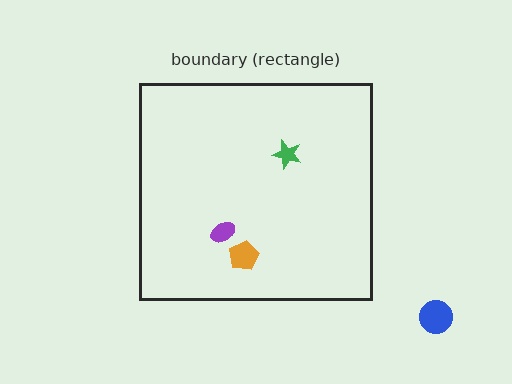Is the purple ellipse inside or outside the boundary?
Inside.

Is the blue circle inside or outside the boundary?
Outside.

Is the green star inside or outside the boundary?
Inside.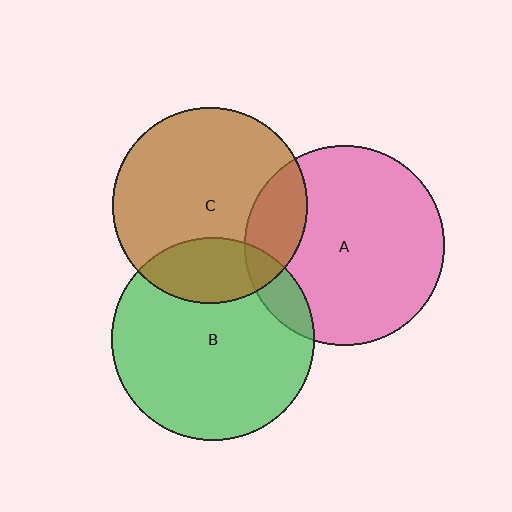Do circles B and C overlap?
Yes.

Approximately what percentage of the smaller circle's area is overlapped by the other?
Approximately 20%.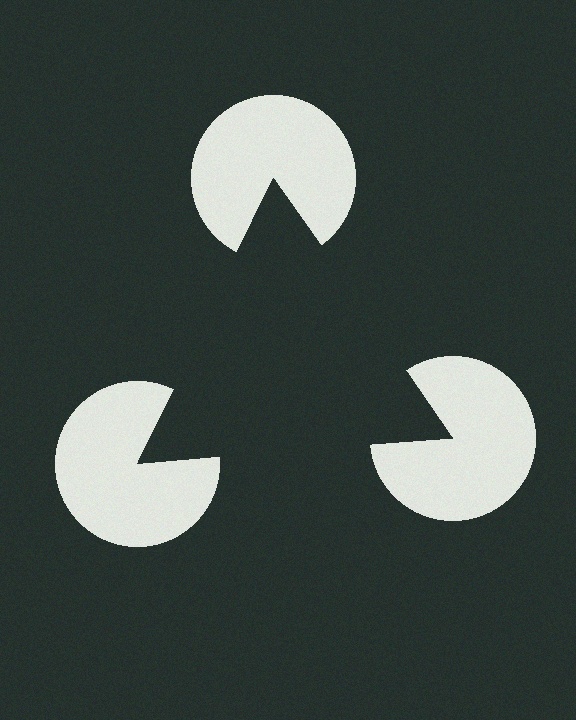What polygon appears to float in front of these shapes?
An illusory triangle — its edges are inferred from the aligned wedge cuts in the pac-man discs, not physically drawn.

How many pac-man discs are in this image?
There are 3 — one at each vertex of the illusory triangle.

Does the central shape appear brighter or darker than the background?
It typically appears slightly darker than the background, even though no actual brightness change is drawn.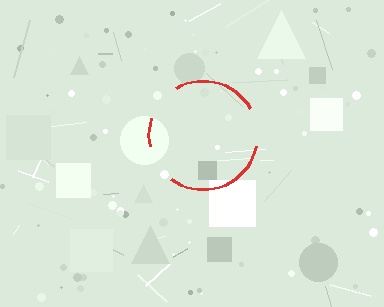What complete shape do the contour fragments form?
The contour fragments form a circle.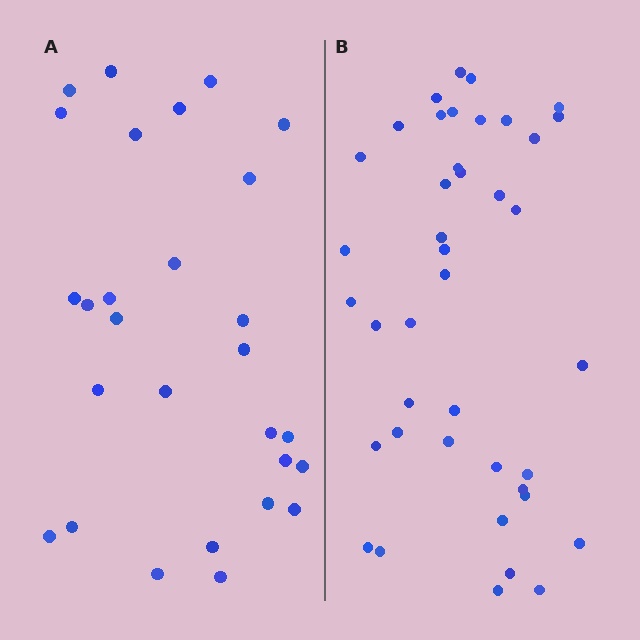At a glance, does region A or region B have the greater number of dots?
Region B (the right region) has more dots.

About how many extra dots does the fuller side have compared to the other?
Region B has approximately 15 more dots than region A.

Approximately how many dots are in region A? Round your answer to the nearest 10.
About 30 dots. (The exact count is 28, which rounds to 30.)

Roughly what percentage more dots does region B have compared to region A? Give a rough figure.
About 45% more.